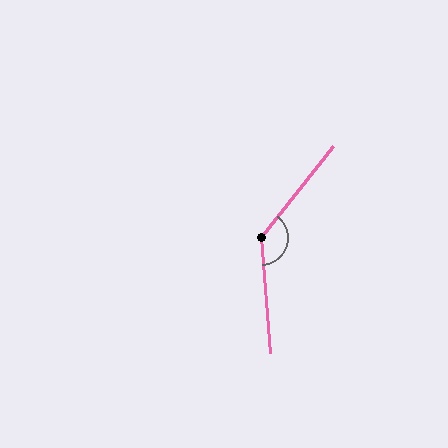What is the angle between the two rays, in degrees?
Approximately 137 degrees.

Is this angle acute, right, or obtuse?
It is obtuse.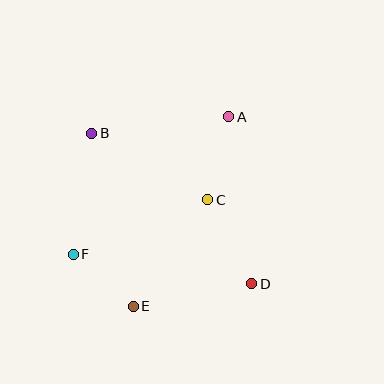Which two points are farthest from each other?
Points B and D are farthest from each other.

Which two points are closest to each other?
Points E and F are closest to each other.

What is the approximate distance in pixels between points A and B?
The distance between A and B is approximately 138 pixels.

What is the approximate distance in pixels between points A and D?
The distance between A and D is approximately 169 pixels.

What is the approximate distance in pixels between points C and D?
The distance between C and D is approximately 95 pixels.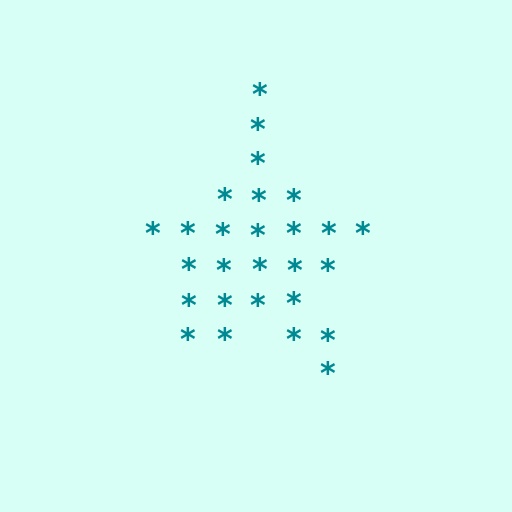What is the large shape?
The large shape is a star.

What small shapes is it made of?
It is made of small asterisks.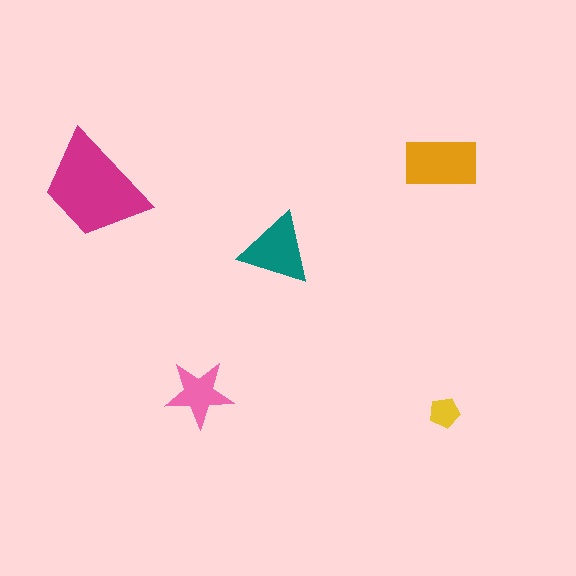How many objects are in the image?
There are 5 objects in the image.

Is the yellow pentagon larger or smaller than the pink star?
Smaller.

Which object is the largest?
The magenta trapezoid.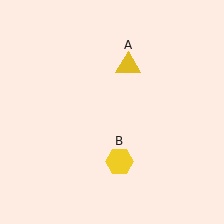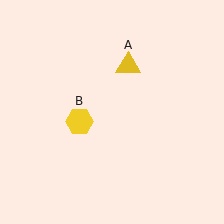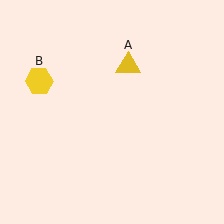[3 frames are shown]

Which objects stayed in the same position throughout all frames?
Yellow triangle (object A) remained stationary.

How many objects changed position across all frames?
1 object changed position: yellow hexagon (object B).